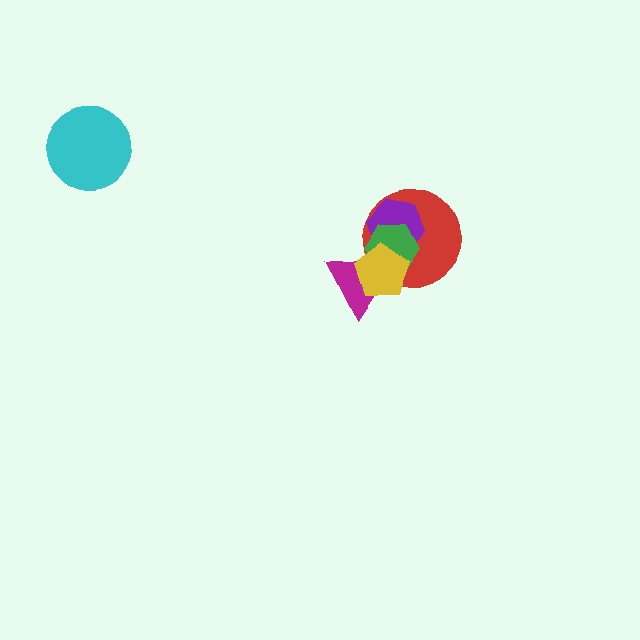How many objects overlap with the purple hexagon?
3 objects overlap with the purple hexagon.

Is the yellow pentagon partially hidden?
No, no other shape covers it.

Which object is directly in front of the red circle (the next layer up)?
The purple hexagon is directly in front of the red circle.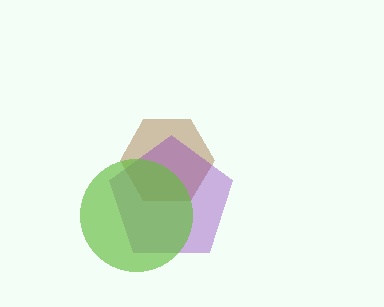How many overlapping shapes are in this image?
There are 3 overlapping shapes in the image.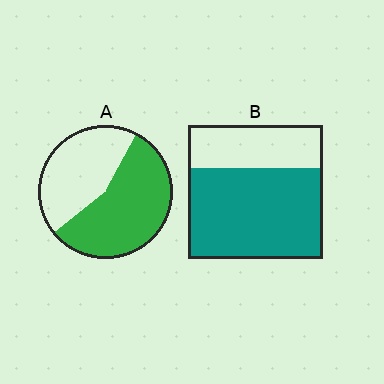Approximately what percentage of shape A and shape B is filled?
A is approximately 55% and B is approximately 70%.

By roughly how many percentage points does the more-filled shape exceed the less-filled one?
By roughly 10 percentage points (B over A).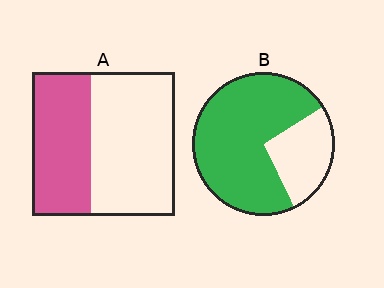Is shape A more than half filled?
No.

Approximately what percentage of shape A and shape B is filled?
A is approximately 40% and B is approximately 75%.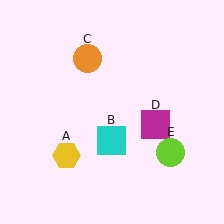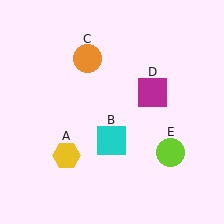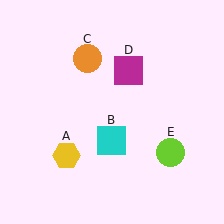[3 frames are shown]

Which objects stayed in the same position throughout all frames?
Yellow hexagon (object A) and cyan square (object B) and orange circle (object C) and lime circle (object E) remained stationary.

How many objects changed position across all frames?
1 object changed position: magenta square (object D).